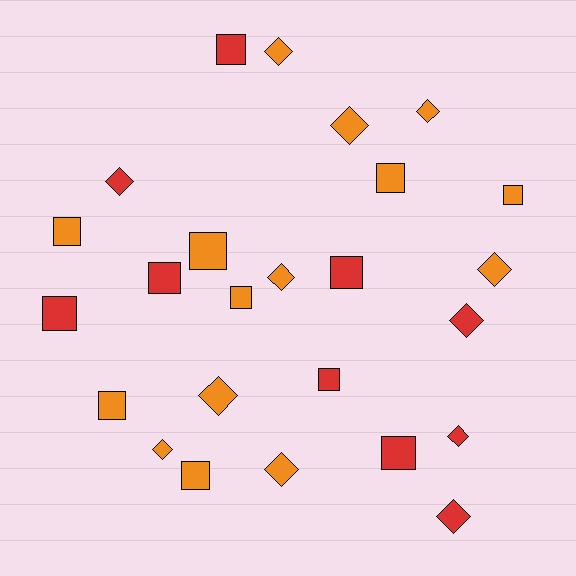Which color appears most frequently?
Orange, with 15 objects.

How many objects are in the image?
There are 25 objects.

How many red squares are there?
There are 6 red squares.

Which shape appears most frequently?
Square, with 13 objects.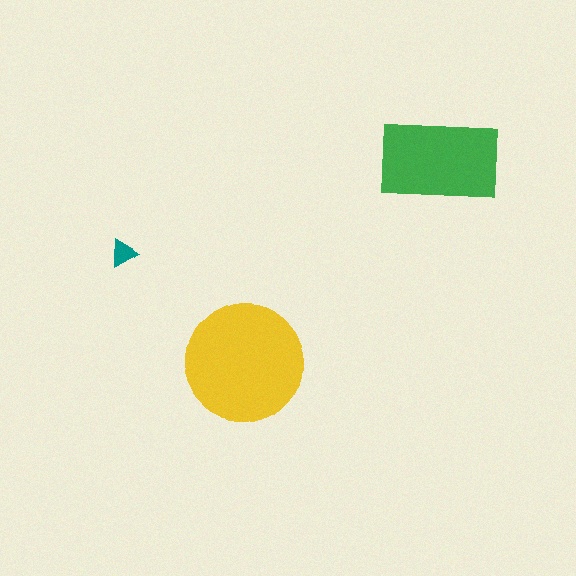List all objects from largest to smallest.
The yellow circle, the green rectangle, the teal triangle.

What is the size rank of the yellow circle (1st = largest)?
1st.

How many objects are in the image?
There are 3 objects in the image.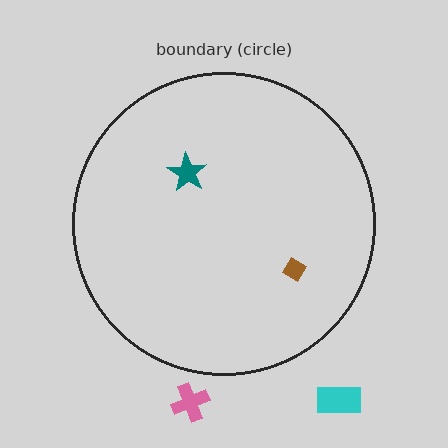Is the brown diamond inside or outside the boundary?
Inside.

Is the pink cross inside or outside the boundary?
Outside.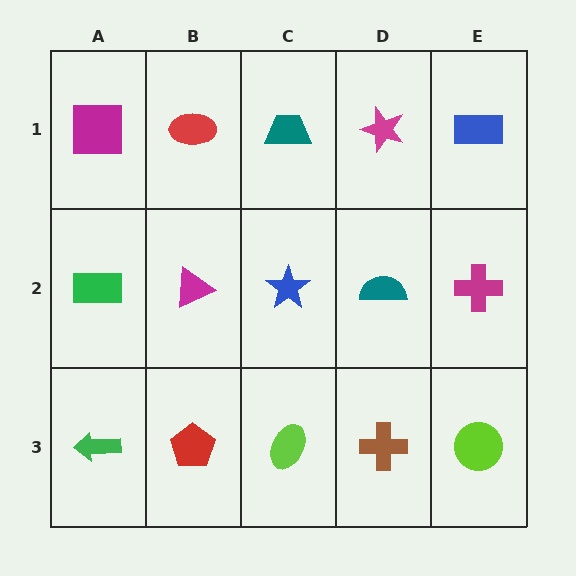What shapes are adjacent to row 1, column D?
A teal semicircle (row 2, column D), a teal trapezoid (row 1, column C), a blue rectangle (row 1, column E).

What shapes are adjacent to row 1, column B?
A magenta triangle (row 2, column B), a magenta square (row 1, column A), a teal trapezoid (row 1, column C).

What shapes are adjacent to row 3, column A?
A green rectangle (row 2, column A), a red pentagon (row 3, column B).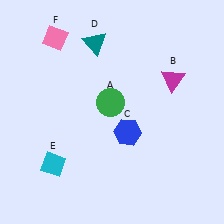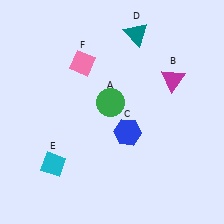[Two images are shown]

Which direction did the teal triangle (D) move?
The teal triangle (D) moved right.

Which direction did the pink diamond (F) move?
The pink diamond (F) moved right.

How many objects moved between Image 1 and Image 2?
2 objects moved between the two images.